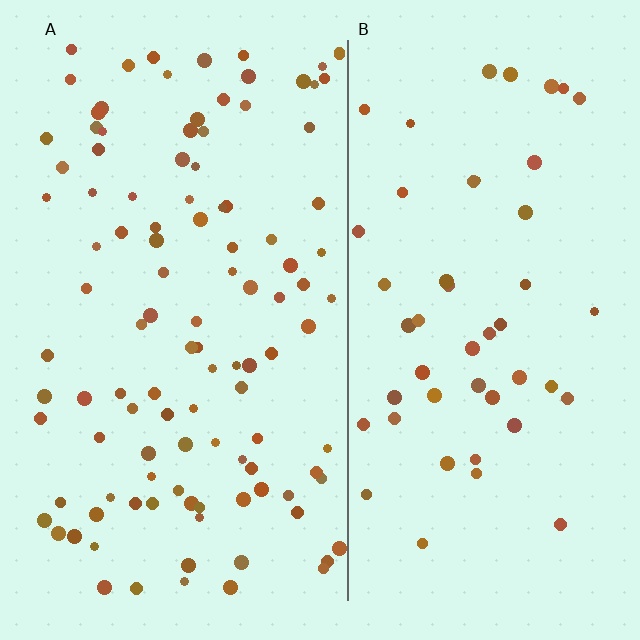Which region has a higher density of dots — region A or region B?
A (the left).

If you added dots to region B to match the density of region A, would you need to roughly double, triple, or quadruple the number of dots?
Approximately double.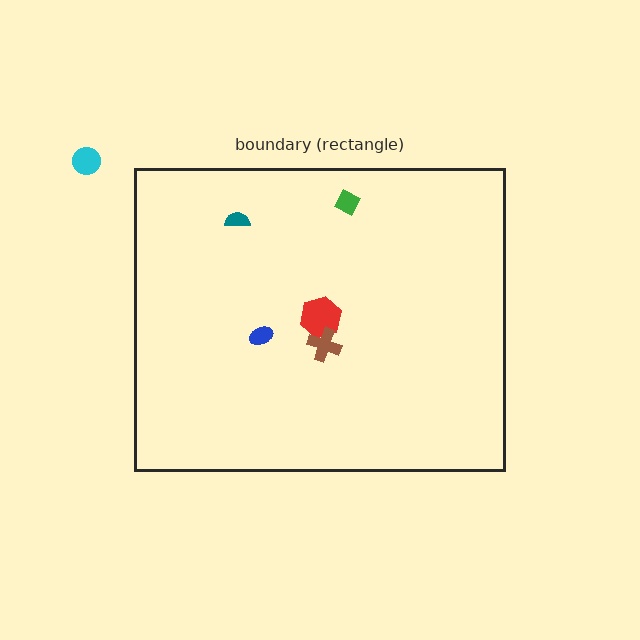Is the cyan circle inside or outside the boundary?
Outside.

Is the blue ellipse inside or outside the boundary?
Inside.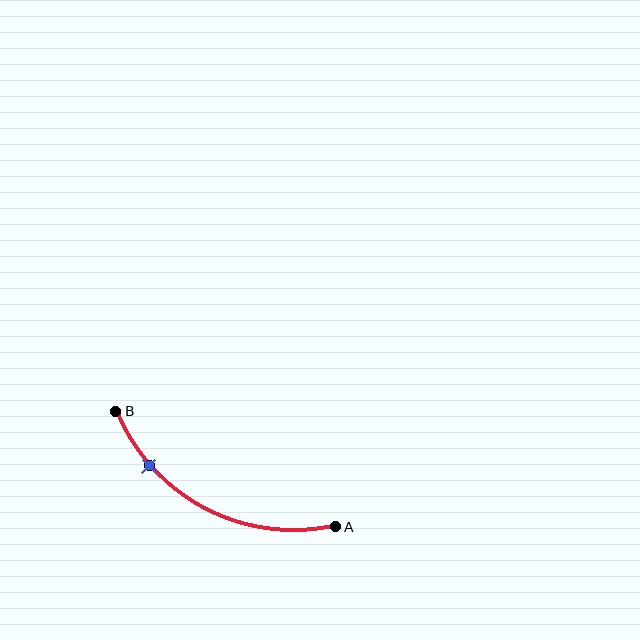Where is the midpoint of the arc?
The arc midpoint is the point on the curve farthest from the straight line joining A and B. It sits below that line.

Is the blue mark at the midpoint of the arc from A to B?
No. The blue mark lies on the arc but is closer to endpoint B. The arc midpoint would be at the point on the curve equidistant along the arc from both A and B.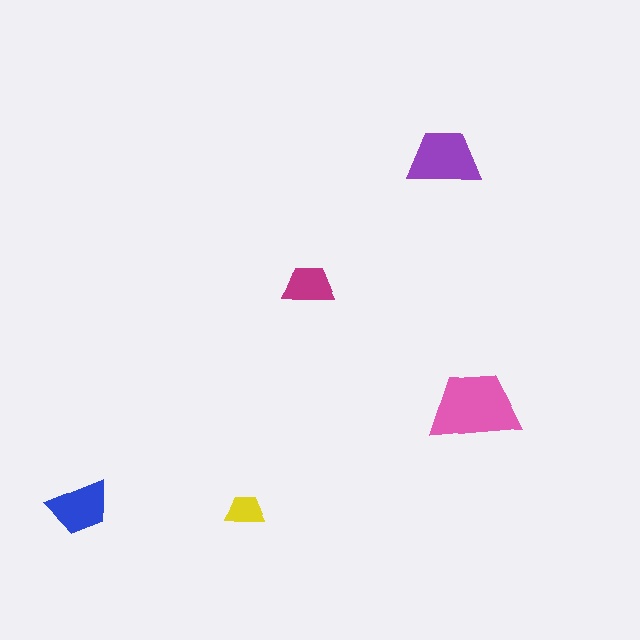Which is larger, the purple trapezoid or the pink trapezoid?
The pink one.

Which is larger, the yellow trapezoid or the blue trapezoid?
The blue one.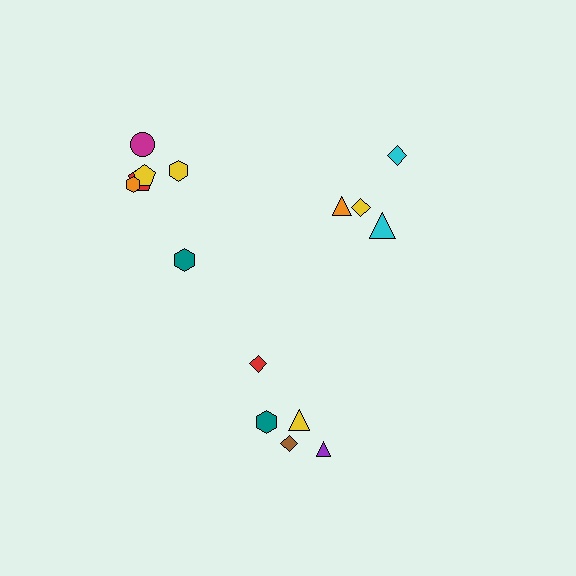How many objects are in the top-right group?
There are 4 objects.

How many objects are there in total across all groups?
There are 15 objects.